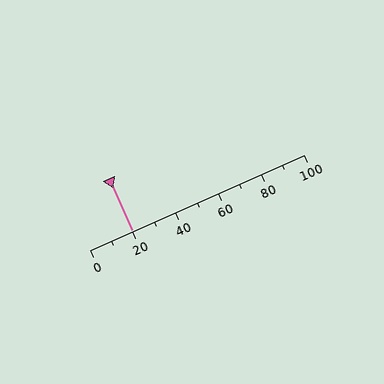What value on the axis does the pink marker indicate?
The marker indicates approximately 20.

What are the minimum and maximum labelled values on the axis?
The axis runs from 0 to 100.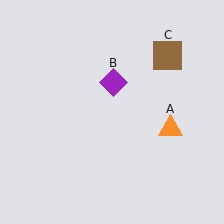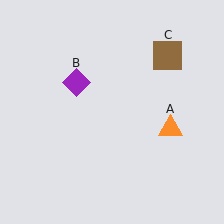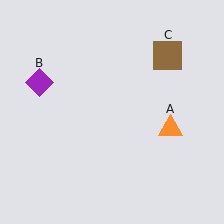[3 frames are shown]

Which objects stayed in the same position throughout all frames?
Orange triangle (object A) and brown square (object C) remained stationary.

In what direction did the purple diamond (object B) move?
The purple diamond (object B) moved left.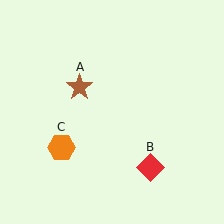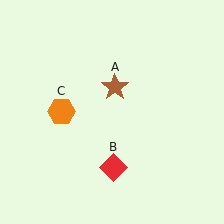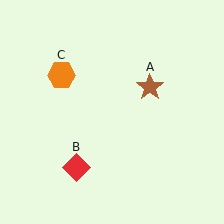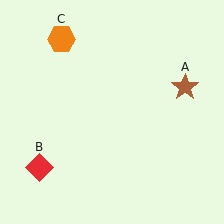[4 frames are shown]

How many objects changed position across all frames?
3 objects changed position: brown star (object A), red diamond (object B), orange hexagon (object C).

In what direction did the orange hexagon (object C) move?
The orange hexagon (object C) moved up.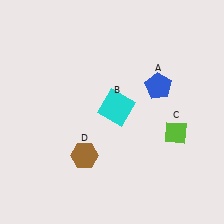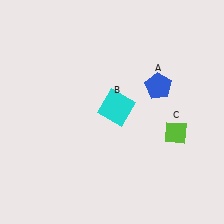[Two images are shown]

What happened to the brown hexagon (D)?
The brown hexagon (D) was removed in Image 2. It was in the bottom-left area of Image 1.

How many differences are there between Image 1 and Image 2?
There is 1 difference between the two images.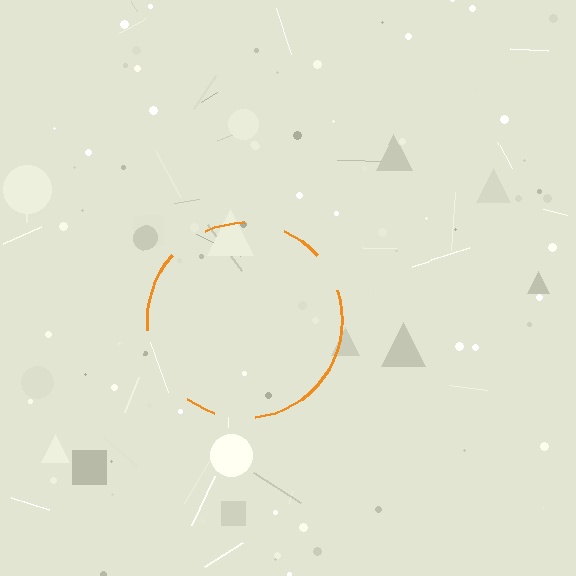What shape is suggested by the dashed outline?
The dashed outline suggests a circle.